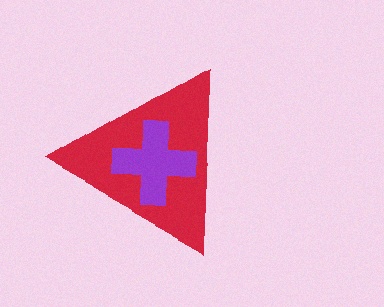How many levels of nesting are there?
2.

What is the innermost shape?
The purple cross.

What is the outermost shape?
The red triangle.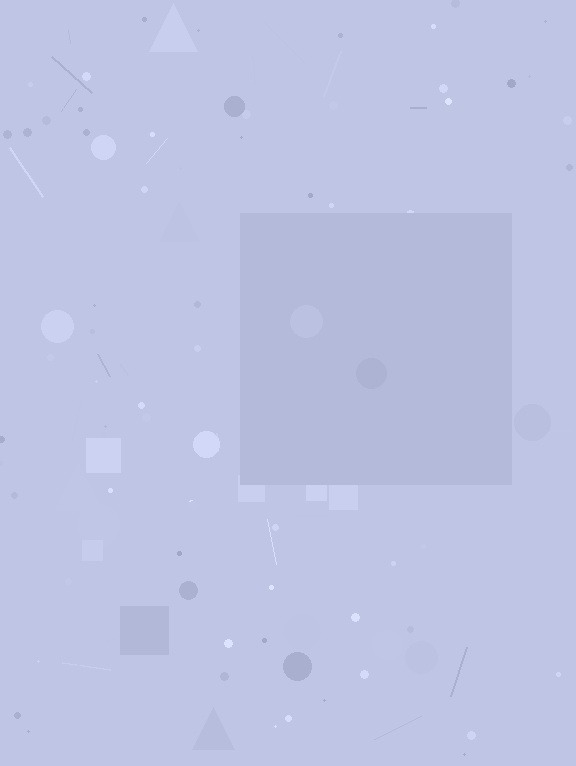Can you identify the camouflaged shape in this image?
The camouflaged shape is a square.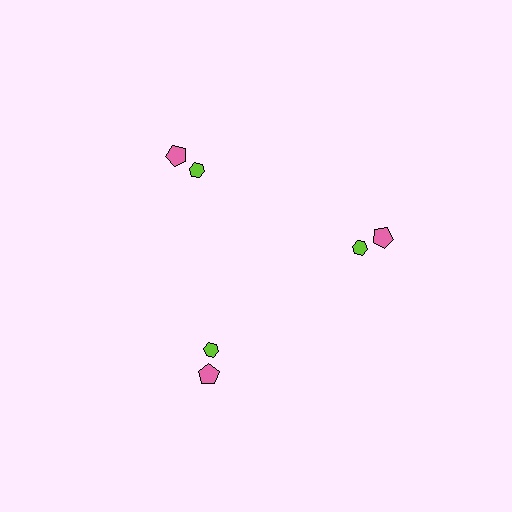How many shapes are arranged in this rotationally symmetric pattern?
There are 6 shapes, arranged in 3 groups of 2.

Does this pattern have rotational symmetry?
Yes, this pattern has 3-fold rotational symmetry. It looks the same after rotating 120 degrees around the center.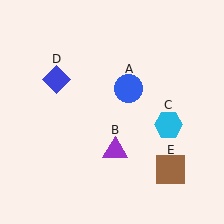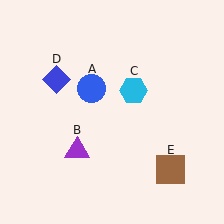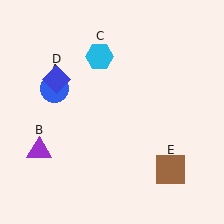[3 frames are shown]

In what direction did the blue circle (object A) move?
The blue circle (object A) moved left.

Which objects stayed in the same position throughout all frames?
Blue diamond (object D) and brown square (object E) remained stationary.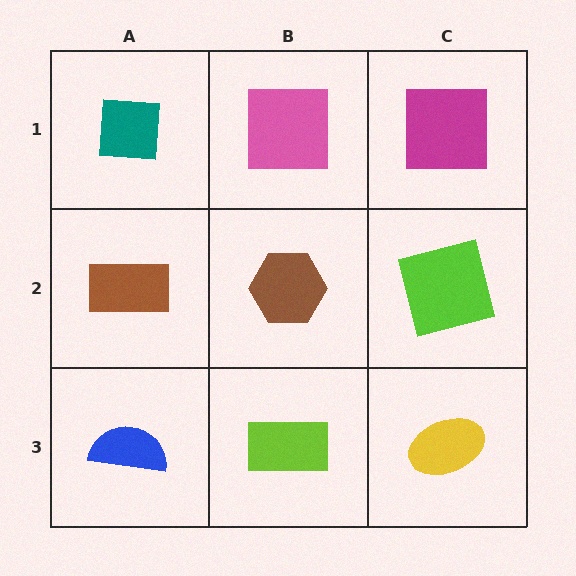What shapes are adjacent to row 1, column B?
A brown hexagon (row 2, column B), a teal square (row 1, column A), a magenta square (row 1, column C).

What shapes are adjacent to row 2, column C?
A magenta square (row 1, column C), a yellow ellipse (row 3, column C), a brown hexagon (row 2, column B).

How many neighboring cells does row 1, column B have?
3.